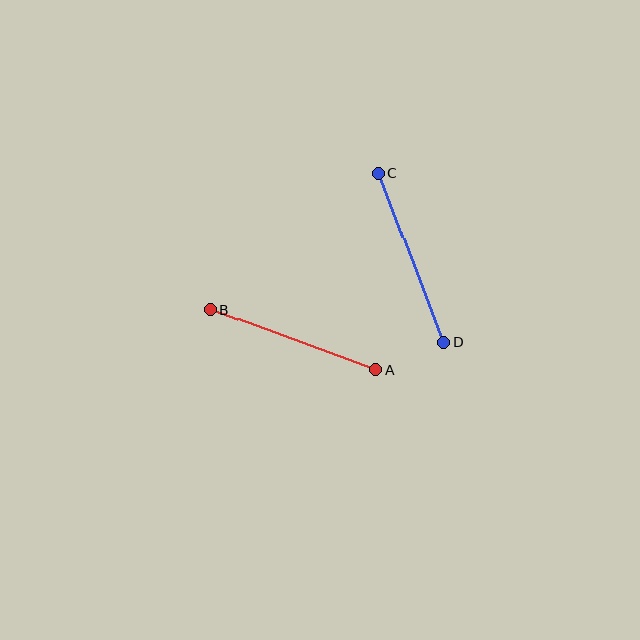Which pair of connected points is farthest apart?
Points C and D are farthest apart.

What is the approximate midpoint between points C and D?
The midpoint is at approximately (411, 258) pixels.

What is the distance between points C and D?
The distance is approximately 182 pixels.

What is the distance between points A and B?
The distance is approximately 176 pixels.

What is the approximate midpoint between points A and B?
The midpoint is at approximately (293, 339) pixels.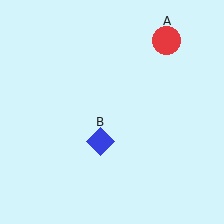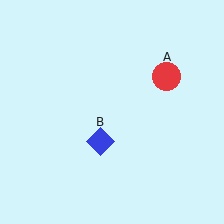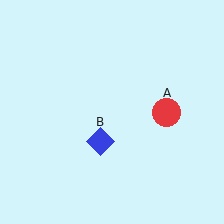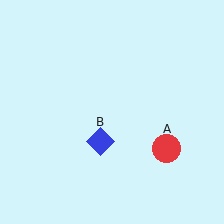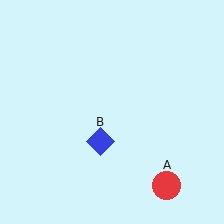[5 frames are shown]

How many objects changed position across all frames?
1 object changed position: red circle (object A).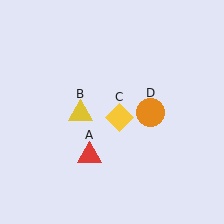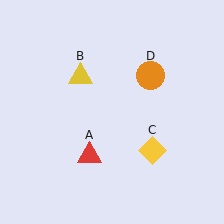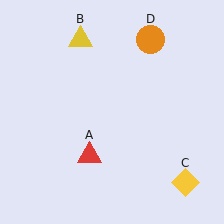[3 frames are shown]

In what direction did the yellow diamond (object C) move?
The yellow diamond (object C) moved down and to the right.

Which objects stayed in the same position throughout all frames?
Red triangle (object A) remained stationary.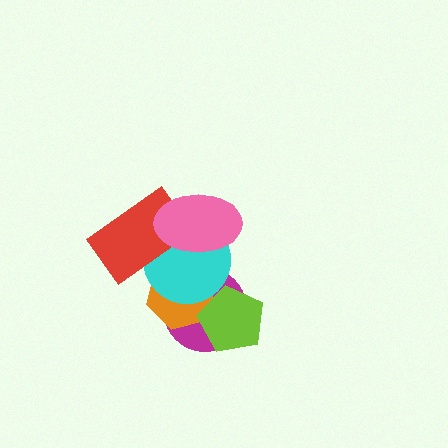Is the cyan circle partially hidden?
Yes, it is partially covered by another shape.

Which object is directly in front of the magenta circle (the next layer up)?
The orange hexagon is directly in front of the magenta circle.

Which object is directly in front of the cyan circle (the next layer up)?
The red rectangle is directly in front of the cyan circle.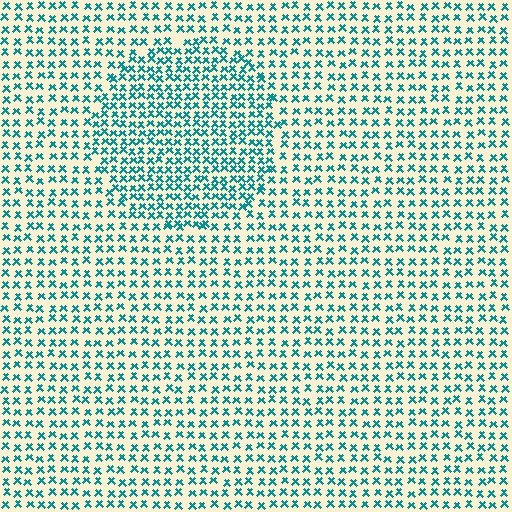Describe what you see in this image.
The image contains small teal elements arranged at two different densities. A circle-shaped region is visible where the elements are more densely packed than the surrounding area.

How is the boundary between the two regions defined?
The boundary is defined by a change in element density (approximately 1.6x ratio). All elements are the same color, size, and shape.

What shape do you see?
I see a circle.